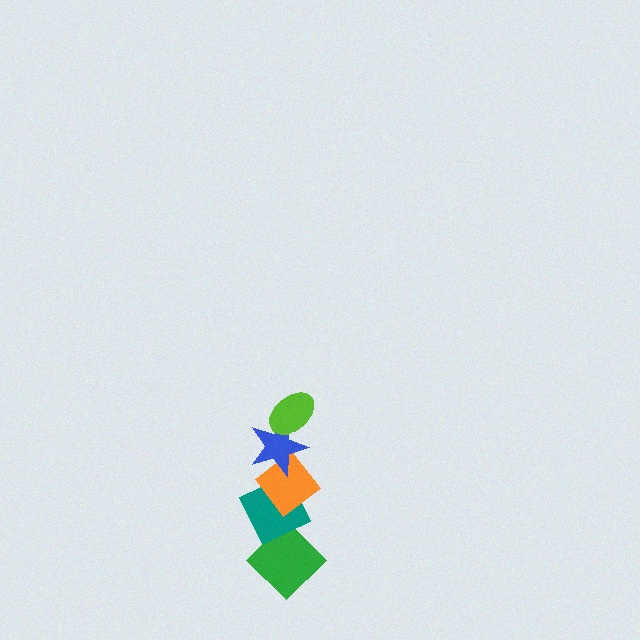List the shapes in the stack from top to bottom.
From top to bottom: the lime ellipse, the blue star, the orange diamond, the teal diamond, the green diamond.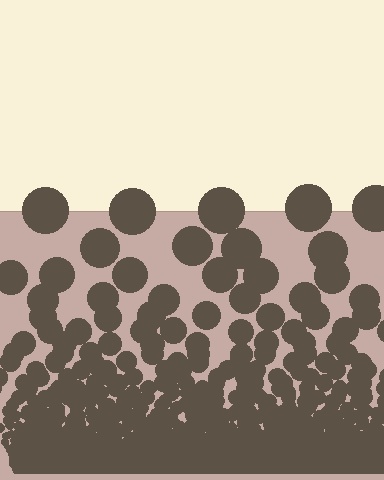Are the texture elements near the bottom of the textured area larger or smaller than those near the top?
Smaller. The gradient is inverted — elements near the bottom are smaller and denser.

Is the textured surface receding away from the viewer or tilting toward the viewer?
The surface appears to tilt toward the viewer. Texture elements get larger and sparser toward the top.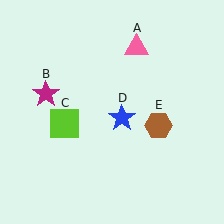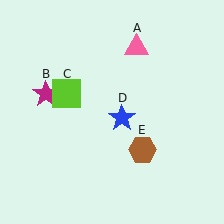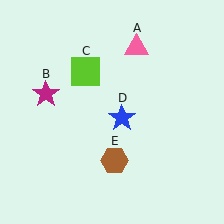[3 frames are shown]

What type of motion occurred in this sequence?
The lime square (object C), brown hexagon (object E) rotated clockwise around the center of the scene.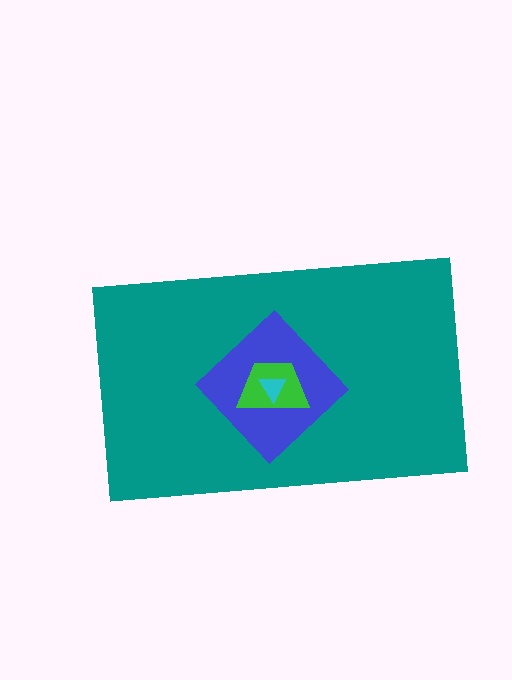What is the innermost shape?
The cyan triangle.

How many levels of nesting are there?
4.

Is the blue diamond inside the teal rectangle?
Yes.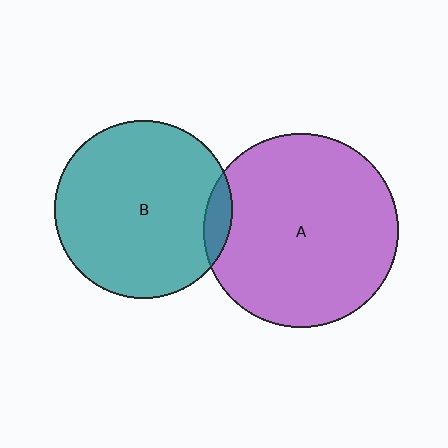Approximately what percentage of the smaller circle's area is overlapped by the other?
Approximately 5%.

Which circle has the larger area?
Circle A (purple).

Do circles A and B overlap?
Yes.